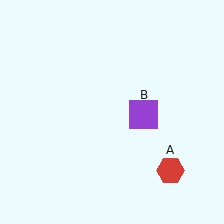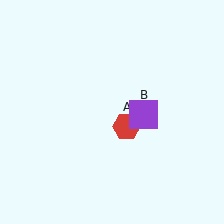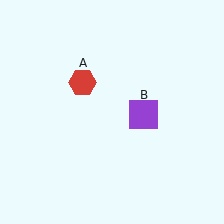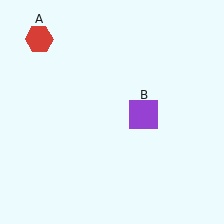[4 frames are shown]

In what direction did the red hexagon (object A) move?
The red hexagon (object A) moved up and to the left.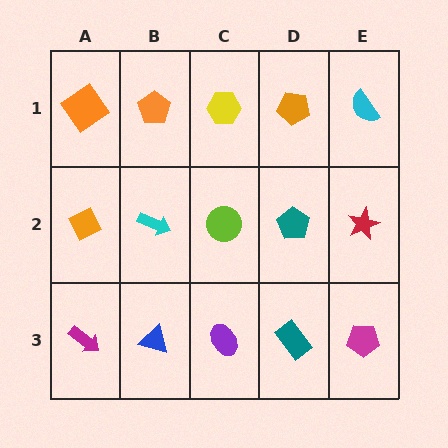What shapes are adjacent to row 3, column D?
A teal pentagon (row 2, column D), a purple ellipse (row 3, column C), a magenta pentagon (row 3, column E).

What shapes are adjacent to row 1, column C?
A lime circle (row 2, column C), an orange pentagon (row 1, column B), an orange pentagon (row 1, column D).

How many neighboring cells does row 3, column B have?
3.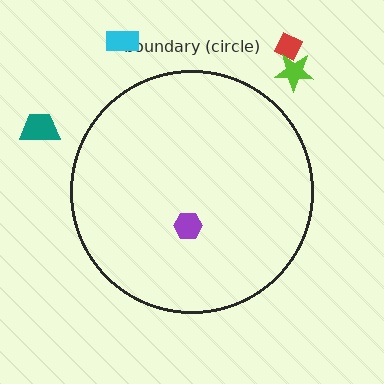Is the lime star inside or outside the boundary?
Outside.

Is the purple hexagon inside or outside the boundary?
Inside.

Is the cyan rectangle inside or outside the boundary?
Outside.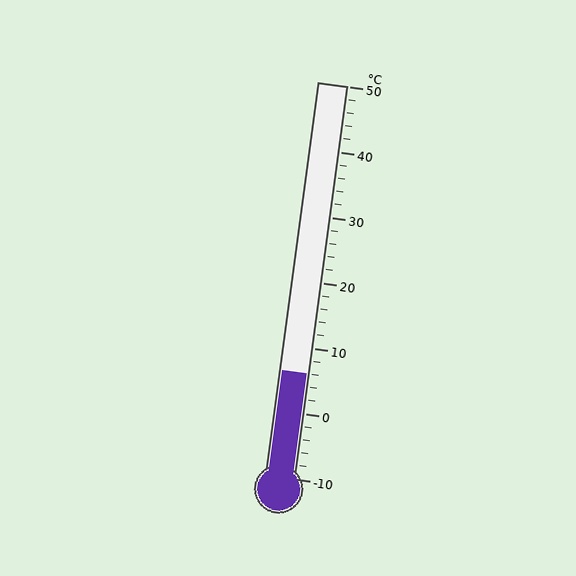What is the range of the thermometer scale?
The thermometer scale ranges from -10°C to 50°C.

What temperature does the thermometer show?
The thermometer shows approximately 6°C.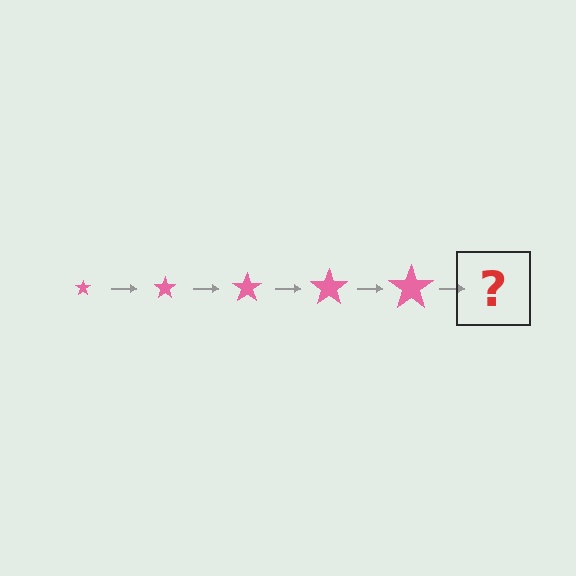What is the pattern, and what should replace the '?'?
The pattern is that the star gets progressively larger each step. The '?' should be a pink star, larger than the previous one.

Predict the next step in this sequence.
The next step is a pink star, larger than the previous one.